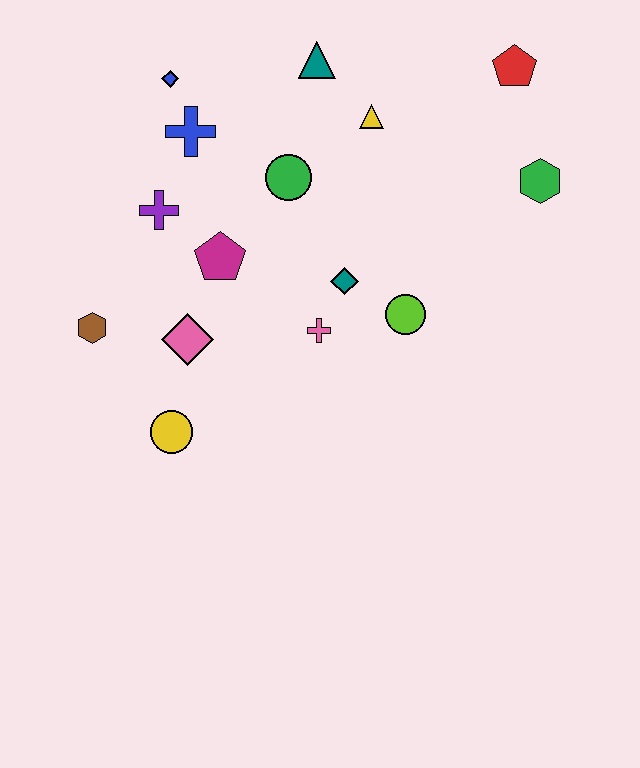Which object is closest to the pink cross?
The teal diamond is closest to the pink cross.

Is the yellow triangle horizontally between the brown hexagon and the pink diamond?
No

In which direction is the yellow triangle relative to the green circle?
The yellow triangle is to the right of the green circle.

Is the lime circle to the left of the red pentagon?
Yes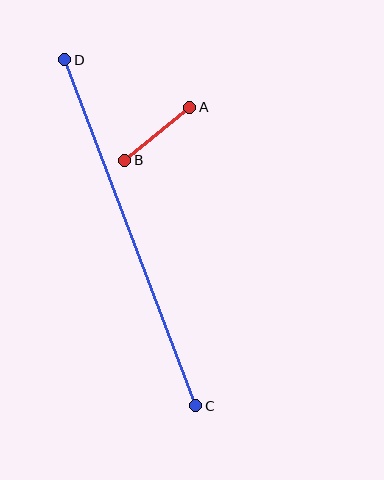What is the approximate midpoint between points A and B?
The midpoint is at approximately (157, 134) pixels.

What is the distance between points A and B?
The distance is approximately 84 pixels.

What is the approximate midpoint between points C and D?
The midpoint is at approximately (130, 233) pixels.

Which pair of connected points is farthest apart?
Points C and D are farthest apart.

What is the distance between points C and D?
The distance is approximately 370 pixels.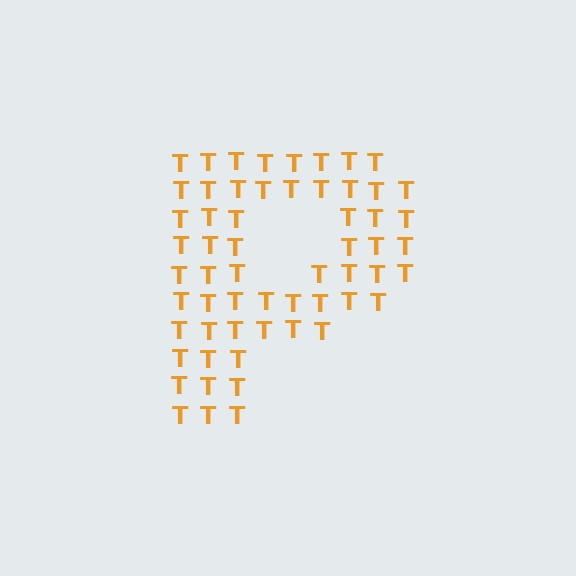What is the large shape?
The large shape is the letter P.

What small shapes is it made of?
It is made of small letter T's.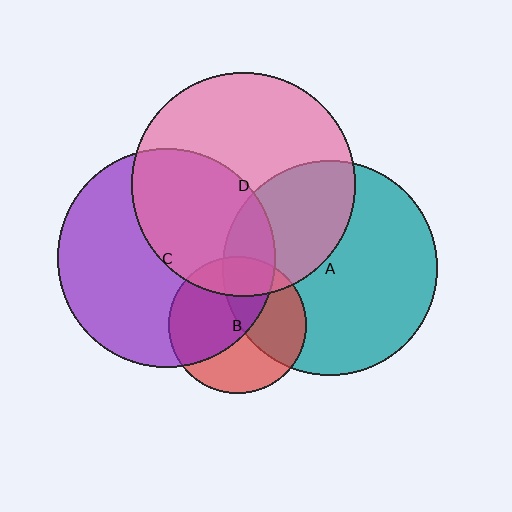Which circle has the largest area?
Circle D (pink).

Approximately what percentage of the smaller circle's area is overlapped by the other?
Approximately 15%.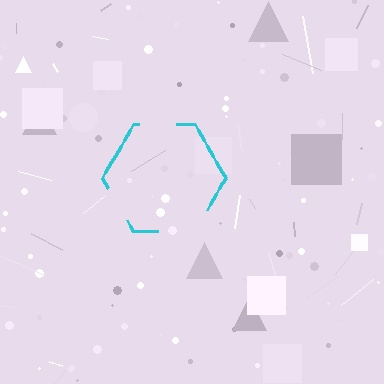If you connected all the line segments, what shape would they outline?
They would outline a hexagon.